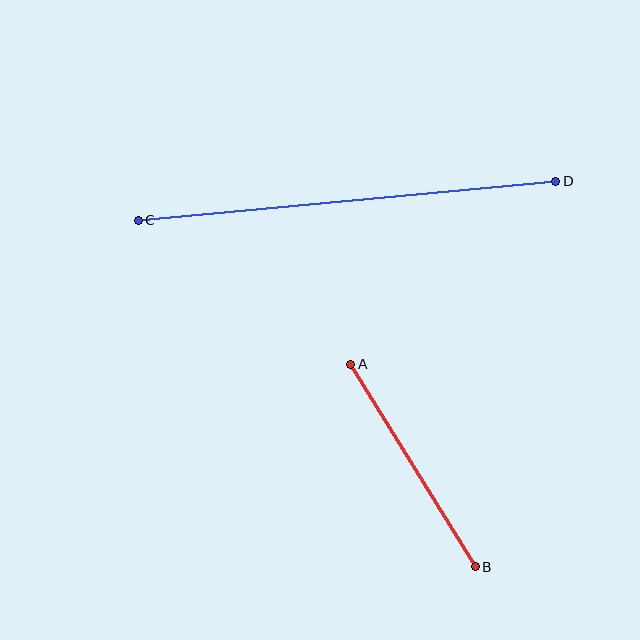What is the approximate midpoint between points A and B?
The midpoint is at approximately (413, 465) pixels.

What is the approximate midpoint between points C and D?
The midpoint is at approximately (347, 201) pixels.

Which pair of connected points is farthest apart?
Points C and D are farthest apart.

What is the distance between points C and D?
The distance is approximately 420 pixels.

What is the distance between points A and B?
The distance is approximately 237 pixels.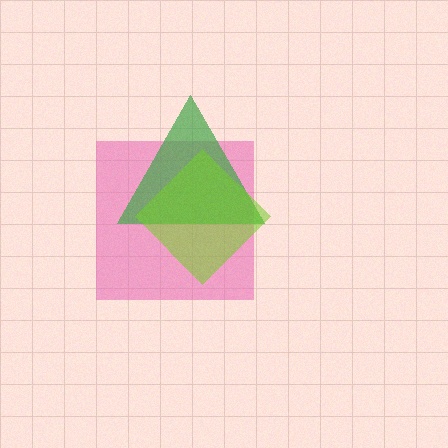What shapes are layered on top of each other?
The layered shapes are: a pink square, a green triangle, a lime diamond.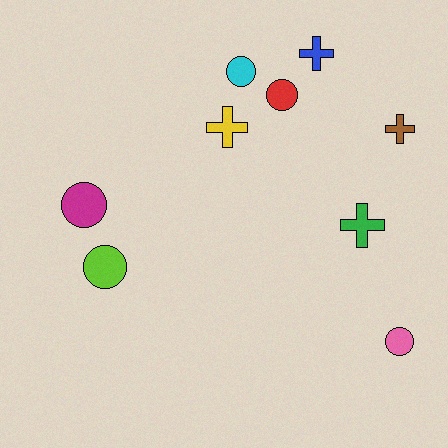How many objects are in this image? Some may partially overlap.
There are 9 objects.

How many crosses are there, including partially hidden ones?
There are 4 crosses.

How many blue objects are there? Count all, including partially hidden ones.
There is 1 blue object.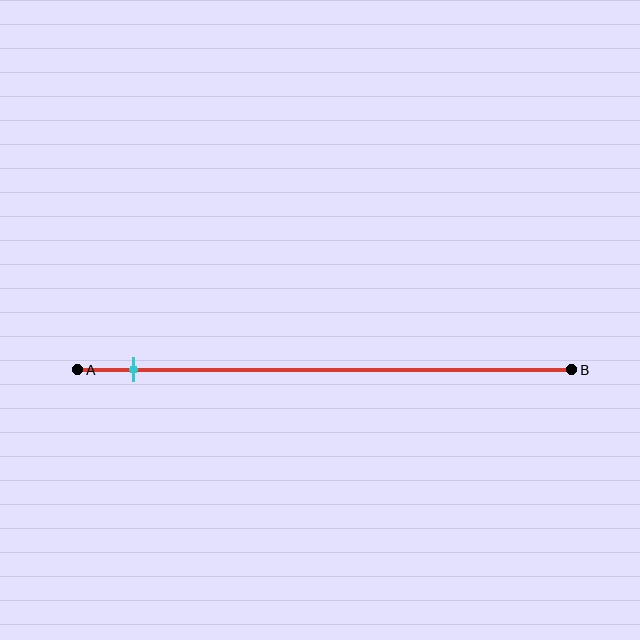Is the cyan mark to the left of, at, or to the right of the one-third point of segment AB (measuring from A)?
The cyan mark is to the left of the one-third point of segment AB.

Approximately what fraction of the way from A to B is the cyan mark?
The cyan mark is approximately 10% of the way from A to B.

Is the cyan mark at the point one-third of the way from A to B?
No, the mark is at about 10% from A, not at the 33% one-third point.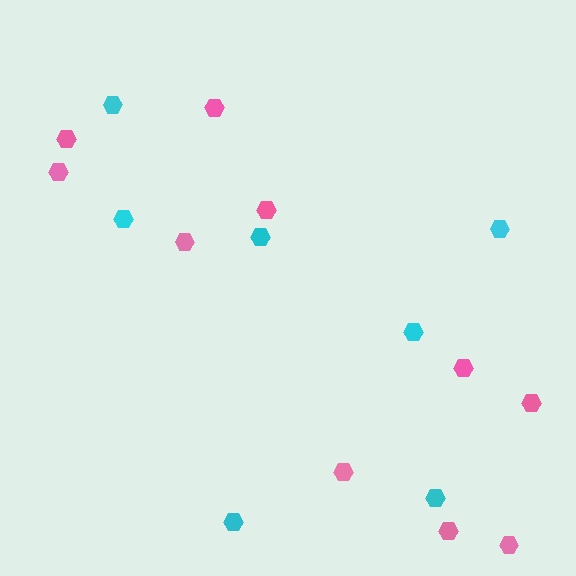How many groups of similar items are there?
There are 2 groups: one group of pink hexagons (10) and one group of cyan hexagons (7).